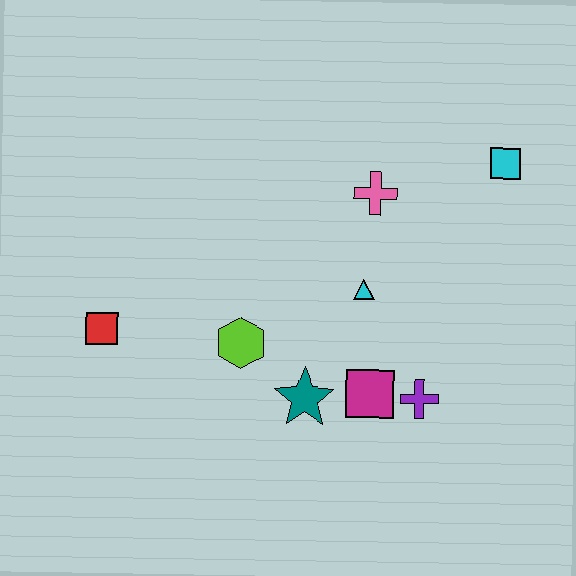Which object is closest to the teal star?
The magenta square is closest to the teal star.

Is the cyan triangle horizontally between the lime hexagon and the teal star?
No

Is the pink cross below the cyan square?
Yes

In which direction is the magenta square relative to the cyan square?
The magenta square is below the cyan square.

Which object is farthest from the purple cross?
The red square is farthest from the purple cross.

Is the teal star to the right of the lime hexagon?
Yes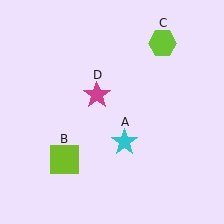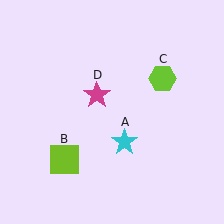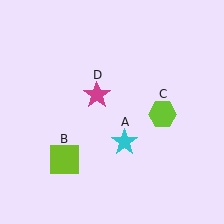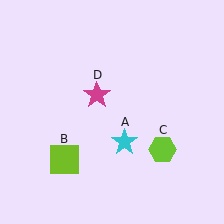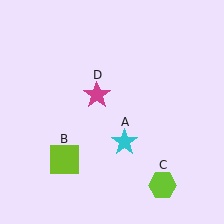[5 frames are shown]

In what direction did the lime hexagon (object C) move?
The lime hexagon (object C) moved down.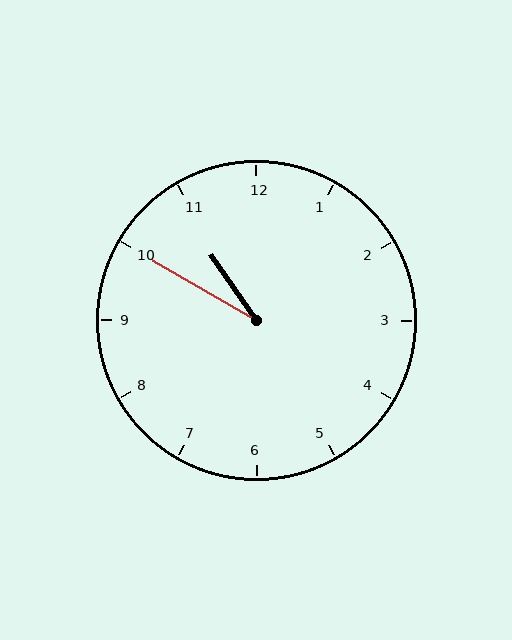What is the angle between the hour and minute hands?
Approximately 25 degrees.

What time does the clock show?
10:50.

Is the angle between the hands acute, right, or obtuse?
It is acute.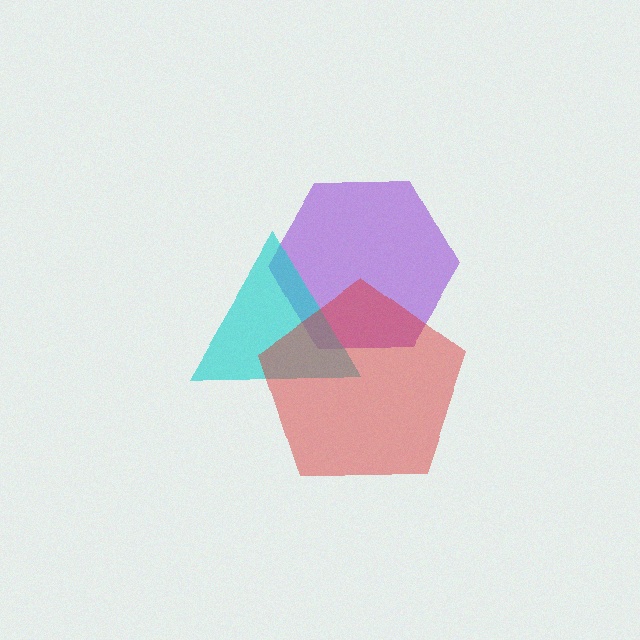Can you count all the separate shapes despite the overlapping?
Yes, there are 3 separate shapes.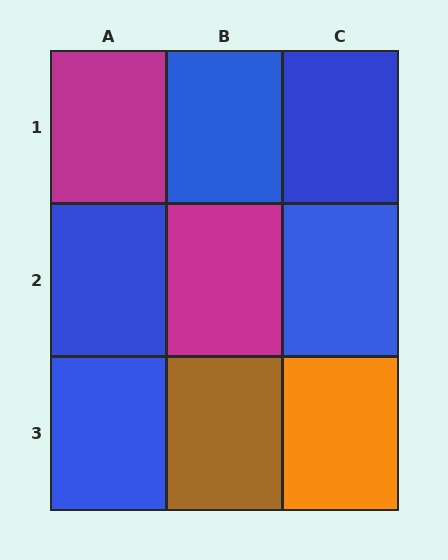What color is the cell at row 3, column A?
Blue.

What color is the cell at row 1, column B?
Blue.